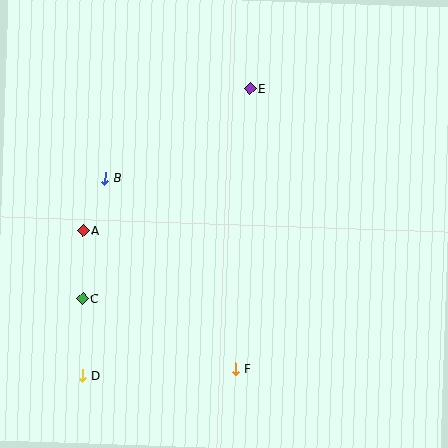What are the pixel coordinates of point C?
Point C is at (82, 299).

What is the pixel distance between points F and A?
The distance between F and A is 206 pixels.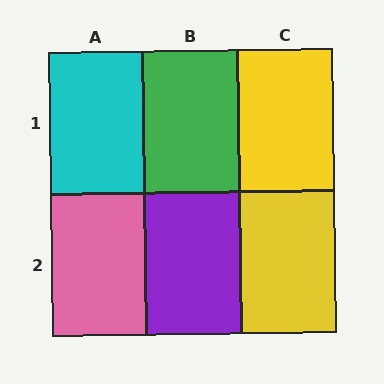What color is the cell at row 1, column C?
Yellow.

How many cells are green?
1 cell is green.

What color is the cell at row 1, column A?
Cyan.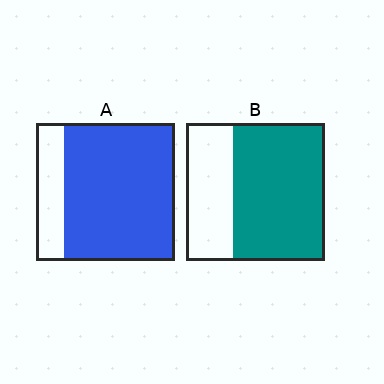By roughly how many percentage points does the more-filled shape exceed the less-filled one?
By roughly 15 percentage points (A over B).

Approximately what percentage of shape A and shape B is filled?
A is approximately 80% and B is approximately 65%.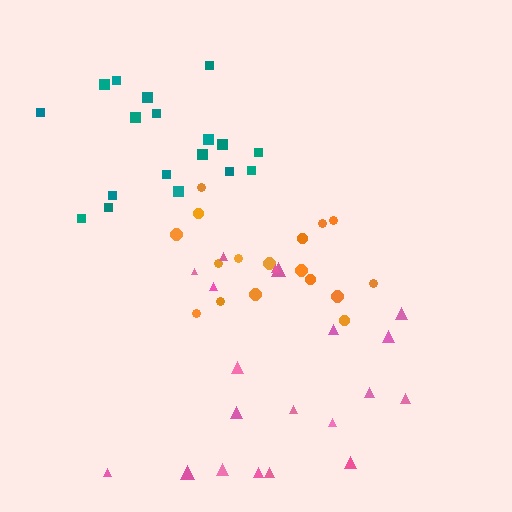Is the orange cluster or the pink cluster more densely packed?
Orange.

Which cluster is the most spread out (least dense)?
Pink.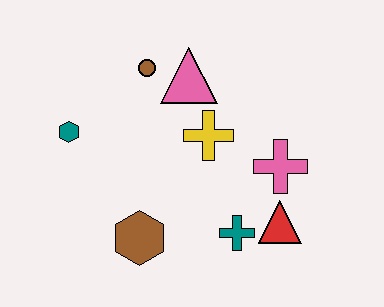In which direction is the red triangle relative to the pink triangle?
The red triangle is below the pink triangle.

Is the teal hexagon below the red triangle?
No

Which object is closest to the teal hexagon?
The brown circle is closest to the teal hexagon.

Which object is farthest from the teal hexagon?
The red triangle is farthest from the teal hexagon.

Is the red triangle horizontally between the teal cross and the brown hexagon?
No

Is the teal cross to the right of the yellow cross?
Yes